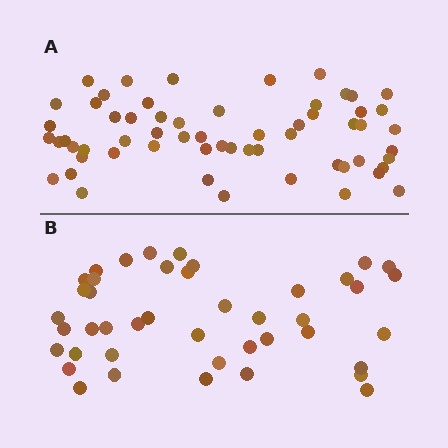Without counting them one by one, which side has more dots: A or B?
Region A (the top region) has more dots.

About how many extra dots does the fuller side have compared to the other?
Region A has approximately 15 more dots than region B.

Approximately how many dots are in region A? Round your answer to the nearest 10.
About 60 dots.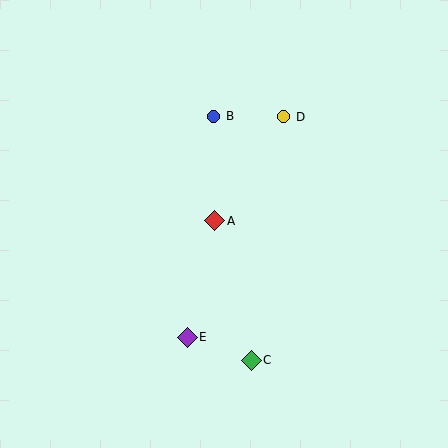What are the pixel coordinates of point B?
Point B is at (214, 116).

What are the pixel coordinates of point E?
Point E is at (187, 337).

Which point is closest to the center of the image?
Point A at (215, 221) is closest to the center.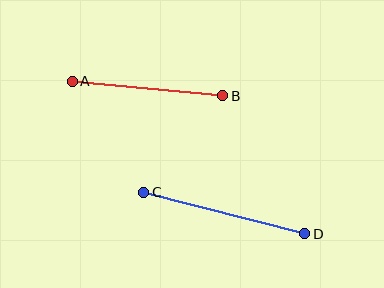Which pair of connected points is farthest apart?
Points C and D are farthest apart.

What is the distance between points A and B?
The distance is approximately 151 pixels.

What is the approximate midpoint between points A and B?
The midpoint is at approximately (147, 89) pixels.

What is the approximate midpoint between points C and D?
The midpoint is at approximately (224, 213) pixels.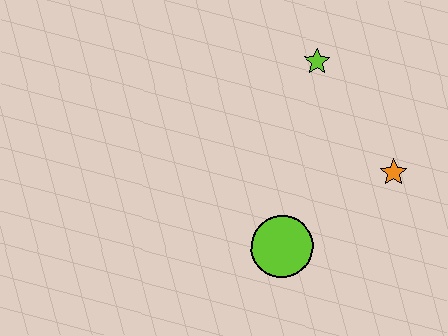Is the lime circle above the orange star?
No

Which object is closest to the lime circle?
The orange star is closest to the lime circle.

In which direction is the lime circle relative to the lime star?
The lime circle is below the lime star.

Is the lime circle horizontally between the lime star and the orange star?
No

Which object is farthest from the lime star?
The lime circle is farthest from the lime star.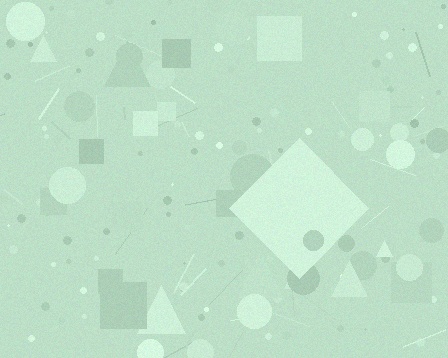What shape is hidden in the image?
A diamond is hidden in the image.